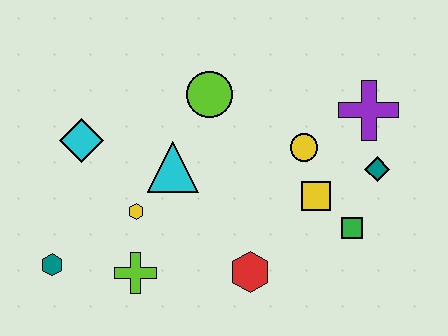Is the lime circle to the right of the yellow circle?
No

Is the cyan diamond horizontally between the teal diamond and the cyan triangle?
No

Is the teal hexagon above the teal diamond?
No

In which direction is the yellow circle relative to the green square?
The yellow circle is above the green square.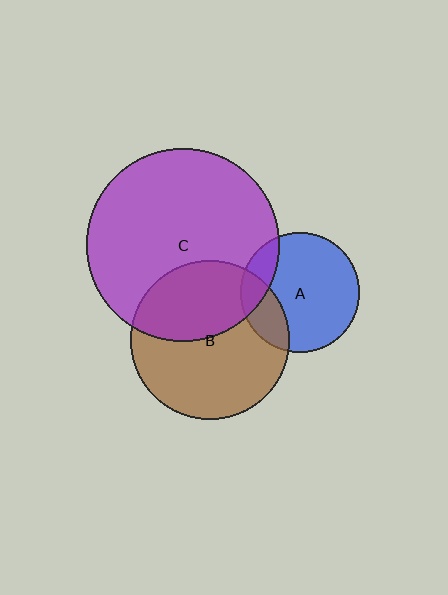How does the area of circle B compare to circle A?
Approximately 1.8 times.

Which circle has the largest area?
Circle C (purple).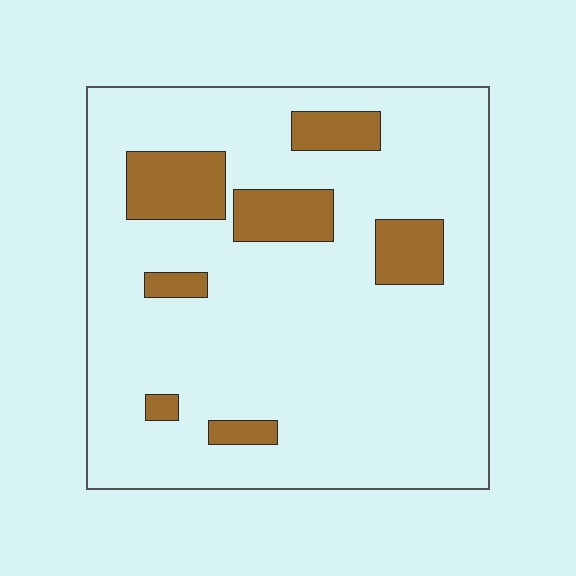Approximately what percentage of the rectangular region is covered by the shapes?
Approximately 15%.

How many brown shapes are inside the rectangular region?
7.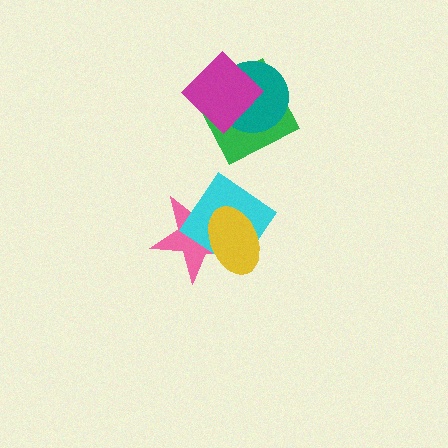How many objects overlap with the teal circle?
2 objects overlap with the teal circle.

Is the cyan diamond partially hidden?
Yes, it is partially covered by another shape.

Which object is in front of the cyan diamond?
The yellow ellipse is in front of the cyan diamond.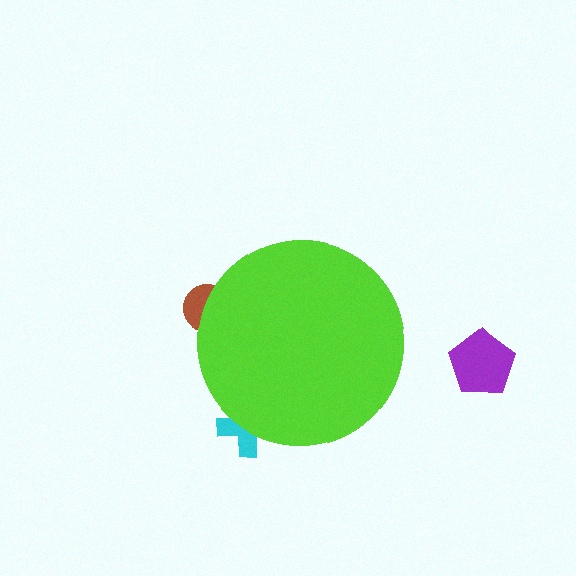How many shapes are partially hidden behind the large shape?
2 shapes are partially hidden.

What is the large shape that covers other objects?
A lime circle.